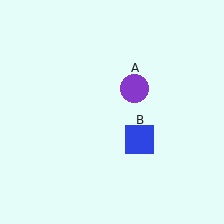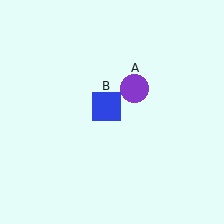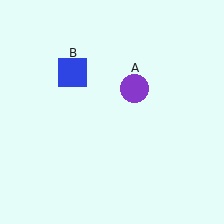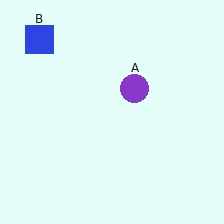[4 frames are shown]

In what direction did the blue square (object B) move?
The blue square (object B) moved up and to the left.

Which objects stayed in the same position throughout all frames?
Purple circle (object A) remained stationary.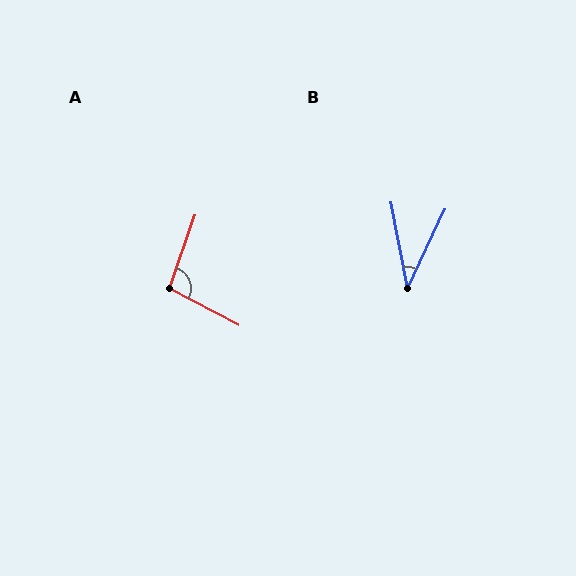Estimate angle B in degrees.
Approximately 37 degrees.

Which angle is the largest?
A, at approximately 99 degrees.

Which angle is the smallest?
B, at approximately 37 degrees.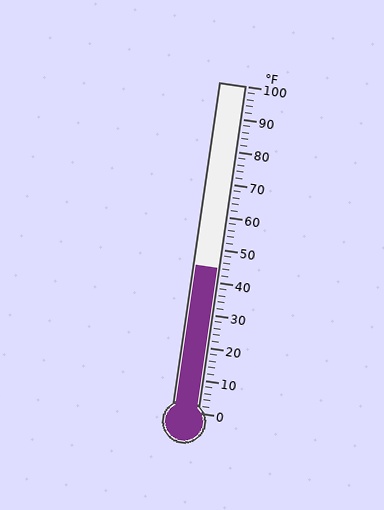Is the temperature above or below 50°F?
The temperature is below 50°F.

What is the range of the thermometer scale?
The thermometer scale ranges from 0°F to 100°F.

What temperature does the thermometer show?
The thermometer shows approximately 44°F.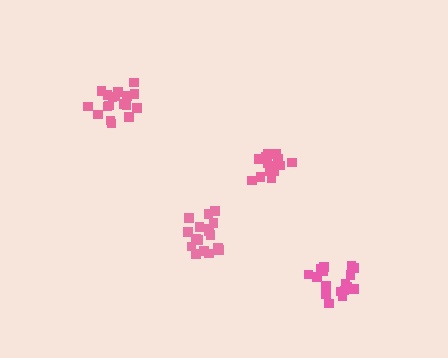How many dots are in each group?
Group 1: 15 dots, Group 2: 17 dots, Group 3: 18 dots, Group 4: 17 dots (67 total).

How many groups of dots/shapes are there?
There are 4 groups.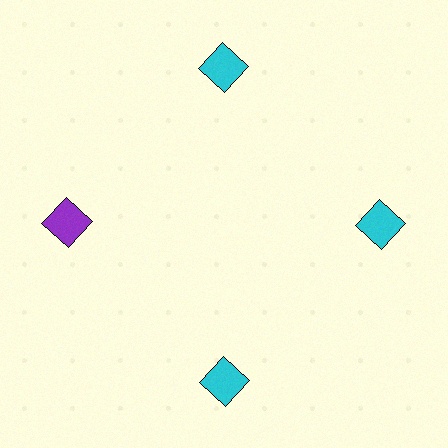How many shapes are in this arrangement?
There are 4 shapes arranged in a ring pattern.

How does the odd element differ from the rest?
It has a different color: purple instead of cyan.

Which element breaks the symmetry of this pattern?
The purple square at roughly the 9 o'clock position breaks the symmetry. All other shapes are cyan squares.